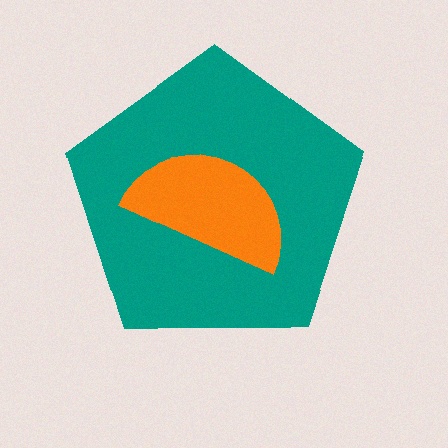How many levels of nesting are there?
2.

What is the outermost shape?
The teal pentagon.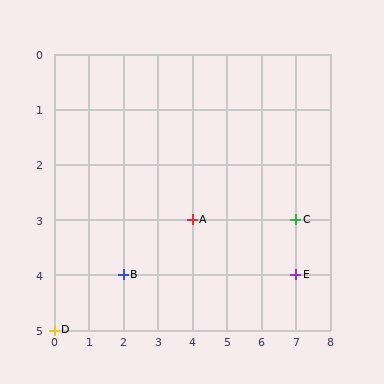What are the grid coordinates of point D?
Point D is at grid coordinates (0, 5).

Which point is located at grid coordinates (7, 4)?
Point E is at (7, 4).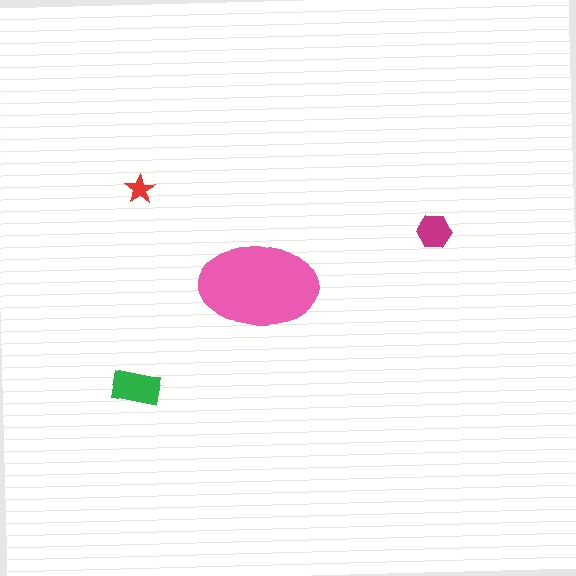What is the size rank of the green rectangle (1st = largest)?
2nd.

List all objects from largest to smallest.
The pink ellipse, the green rectangle, the magenta hexagon, the red star.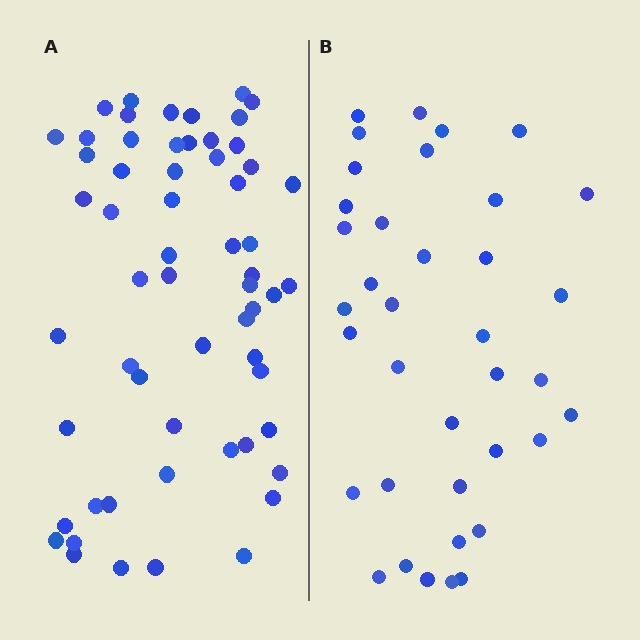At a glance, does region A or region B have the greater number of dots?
Region A (the left region) has more dots.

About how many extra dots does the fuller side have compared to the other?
Region A has approximately 20 more dots than region B.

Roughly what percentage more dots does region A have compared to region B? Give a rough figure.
About 60% more.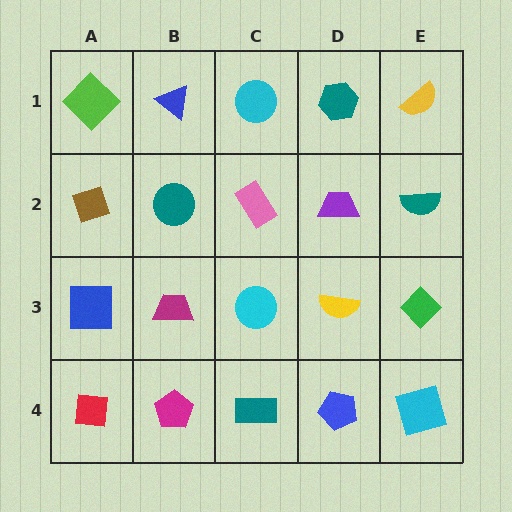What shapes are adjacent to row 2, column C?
A cyan circle (row 1, column C), a cyan circle (row 3, column C), a teal circle (row 2, column B), a purple trapezoid (row 2, column D).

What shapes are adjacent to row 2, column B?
A blue triangle (row 1, column B), a magenta trapezoid (row 3, column B), a brown diamond (row 2, column A), a pink rectangle (row 2, column C).